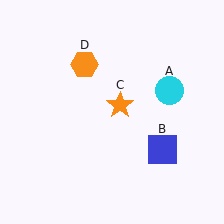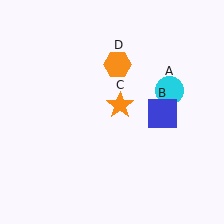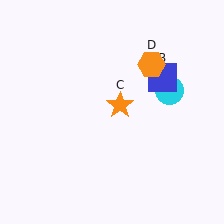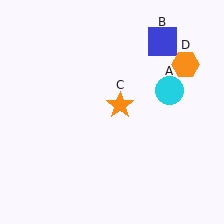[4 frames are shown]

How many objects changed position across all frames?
2 objects changed position: blue square (object B), orange hexagon (object D).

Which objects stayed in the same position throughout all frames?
Cyan circle (object A) and orange star (object C) remained stationary.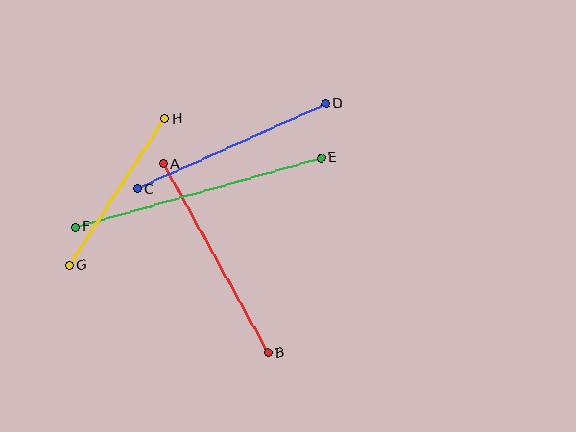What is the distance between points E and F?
The distance is approximately 255 pixels.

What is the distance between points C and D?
The distance is approximately 207 pixels.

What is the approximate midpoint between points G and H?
The midpoint is at approximately (117, 192) pixels.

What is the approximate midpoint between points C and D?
The midpoint is at approximately (231, 146) pixels.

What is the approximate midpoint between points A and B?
The midpoint is at approximately (215, 258) pixels.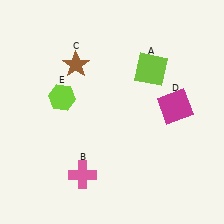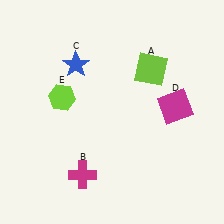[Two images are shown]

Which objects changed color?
B changed from pink to magenta. C changed from brown to blue.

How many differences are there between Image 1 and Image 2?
There are 2 differences between the two images.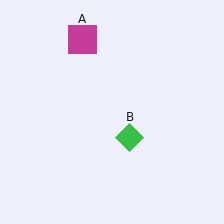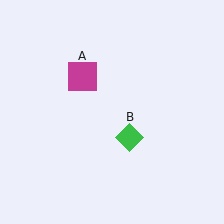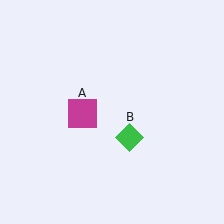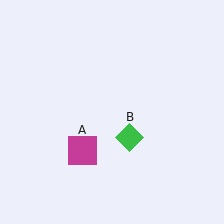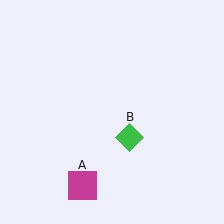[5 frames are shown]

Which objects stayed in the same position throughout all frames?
Green diamond (object B) remained stationary.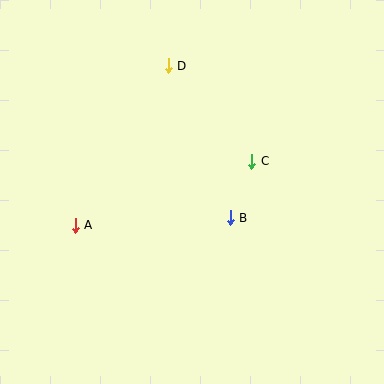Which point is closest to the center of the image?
Point B at (230, 218) is closest to the center.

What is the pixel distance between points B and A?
The distance between B and A is 155 pixels.